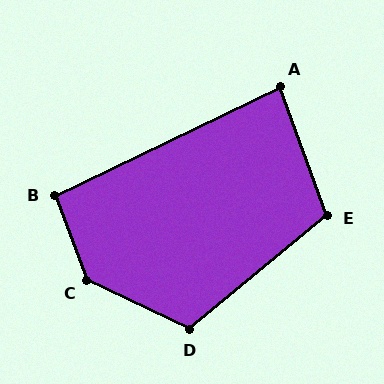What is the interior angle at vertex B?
Approximately 95 degrees (obtuse).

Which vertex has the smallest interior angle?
A, at approximately 84 degrees.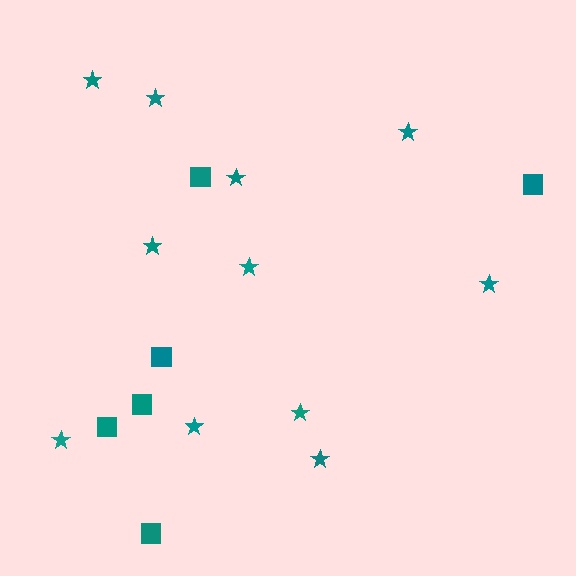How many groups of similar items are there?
There are 2 groups: one group of squares (6) and one group of stars (11).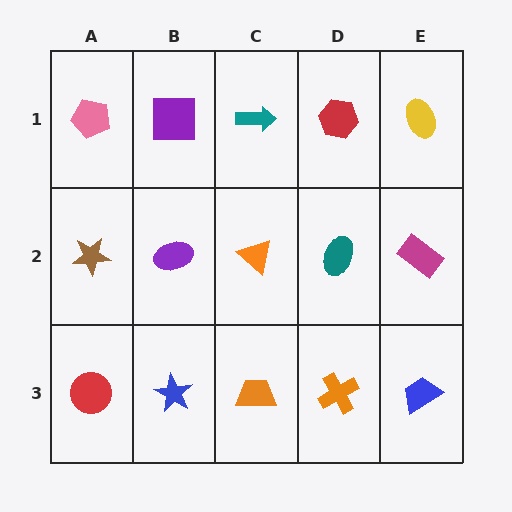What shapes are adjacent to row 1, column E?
A magenta rectangle (row 2, column E), a red hexagon (row 1, column D).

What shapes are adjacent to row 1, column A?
A brown star (row 2, column A), a purple square (row 1, column B).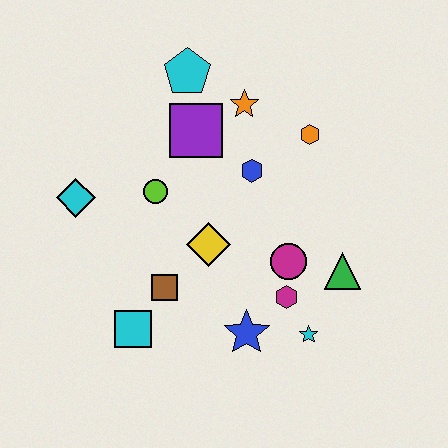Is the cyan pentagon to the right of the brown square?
Yes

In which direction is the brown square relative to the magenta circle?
The brown square is to the left of the magenta circle.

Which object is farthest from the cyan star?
The cyan pentagon is farthest from the cyan star.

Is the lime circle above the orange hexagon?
No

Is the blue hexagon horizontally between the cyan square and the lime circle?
No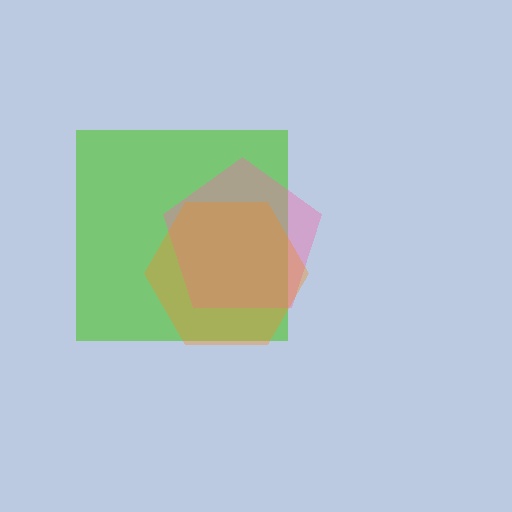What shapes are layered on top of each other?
The layered shapes are: a lime square, a pink pentagon, an orange hexagon.